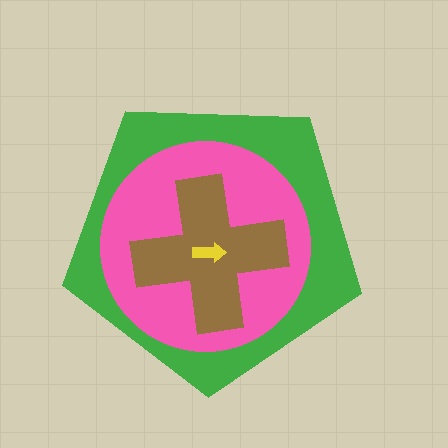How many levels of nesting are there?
4.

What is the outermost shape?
The green pentagon.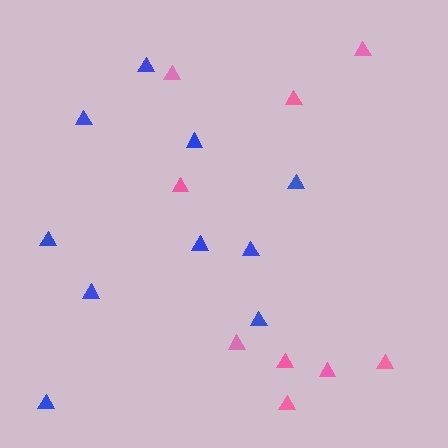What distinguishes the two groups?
There are 2 groups: one group of pink triangles (9) and one group of blue triangles (10).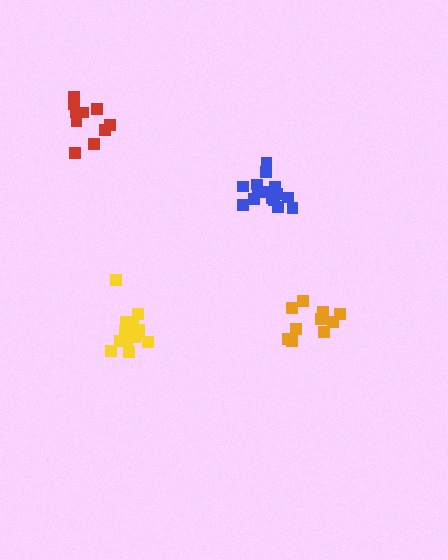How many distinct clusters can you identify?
There are 4 distinct clusters.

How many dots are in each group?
Group 1: 14 dots, Group 2: 15 dots, Group 3: 10 dots, Group 4: 10 dots (49 total).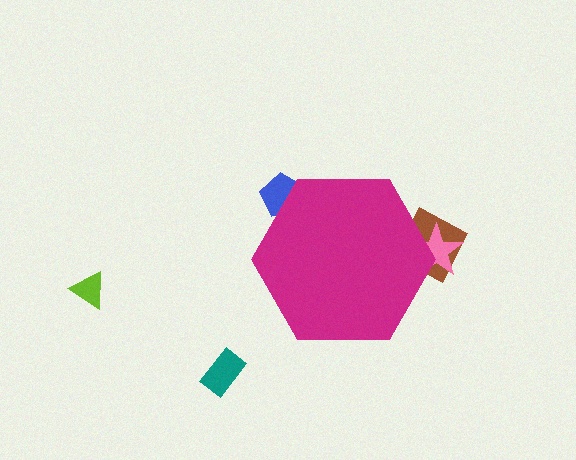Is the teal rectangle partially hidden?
No, the teal rectangle is fully visible.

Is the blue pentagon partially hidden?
Yes, the blue pentagon is partially hidden behind the magenta hexagon.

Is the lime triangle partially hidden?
No, the lime triangle is fully visible.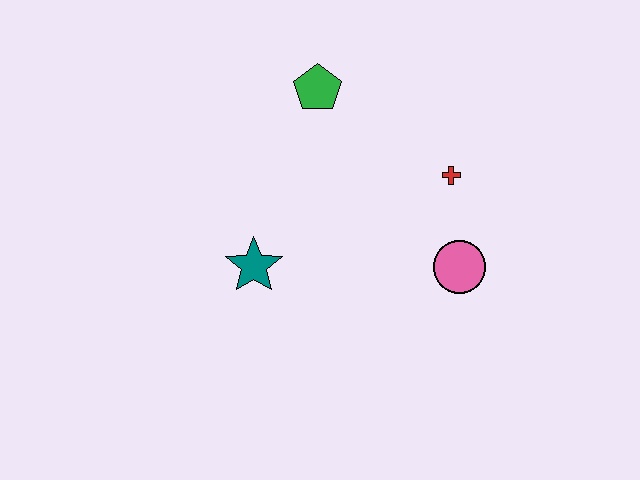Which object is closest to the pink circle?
The red cross is closest to the pink circle.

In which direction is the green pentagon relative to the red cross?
The green pentagon is to the left of the red cross.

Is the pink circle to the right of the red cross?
Yes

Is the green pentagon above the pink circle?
Yes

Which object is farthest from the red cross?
The teal star is farthest from the red cross.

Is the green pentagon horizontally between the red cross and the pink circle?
No